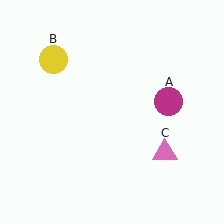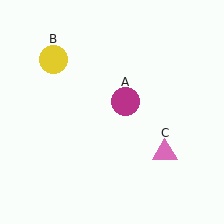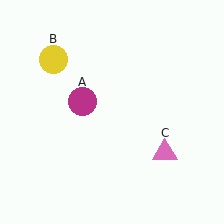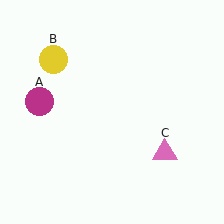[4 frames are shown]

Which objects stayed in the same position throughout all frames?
Yellow circle (object B) and pink triangle (object C) remained stationary.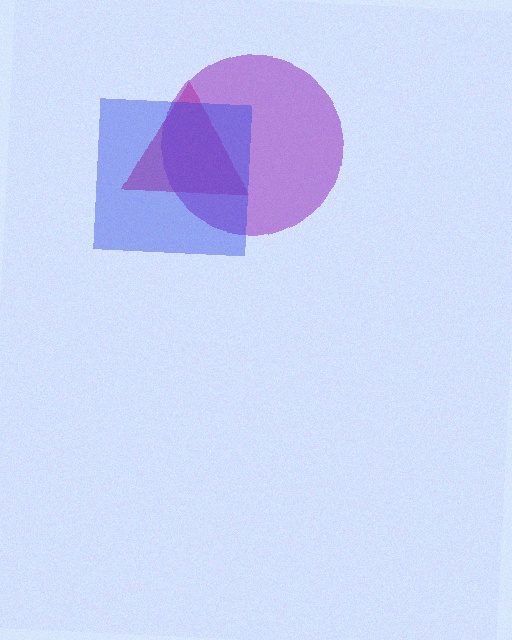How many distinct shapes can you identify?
There are 3 distinct shapes: a magenta triangle, a purple circle, a blue square.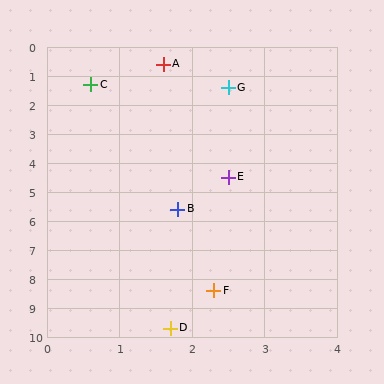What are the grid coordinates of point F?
Point F is at approximately (2.3, 8.4).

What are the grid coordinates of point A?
Point A is at approximately (1.6, 0.6).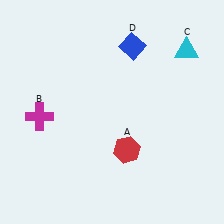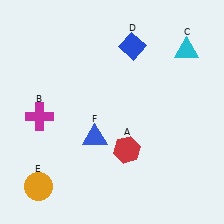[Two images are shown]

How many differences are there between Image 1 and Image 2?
There are 2 differences between the two images.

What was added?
An orange circle (E), a blue triangle (F) were added in Image 2.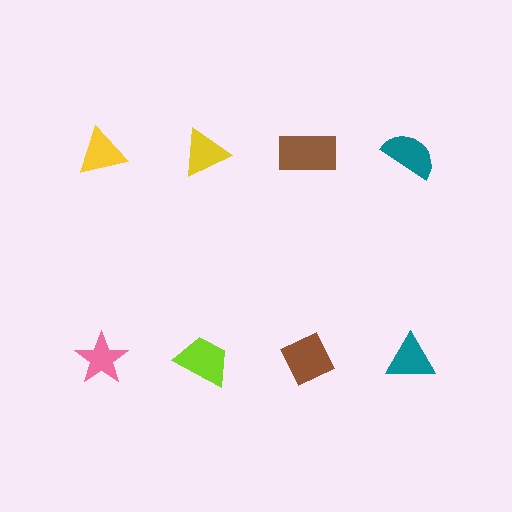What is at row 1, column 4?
A teal semicircle.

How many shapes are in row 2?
4 shapes.